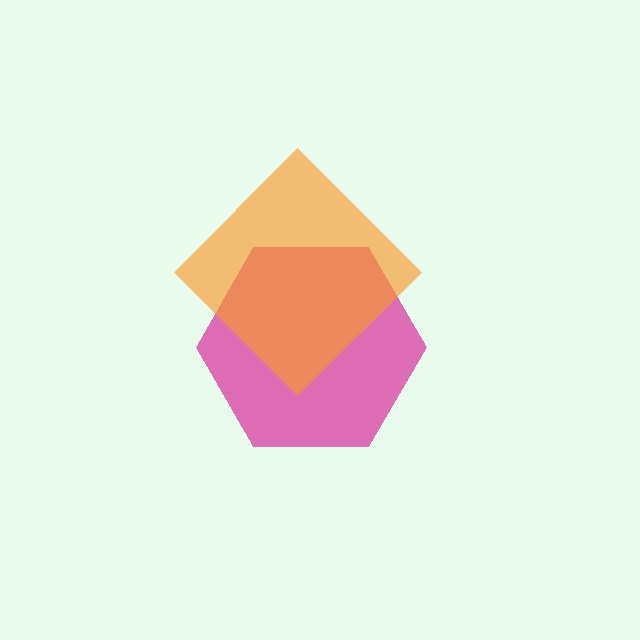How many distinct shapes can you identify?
There are 2 distinct shapes: a magenta hexagon, an orange diamond.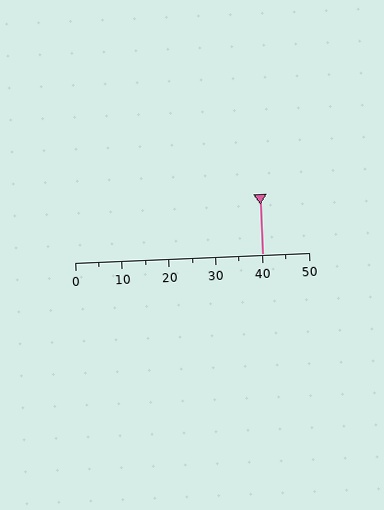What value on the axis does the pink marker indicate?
The marker indicates approximately 40.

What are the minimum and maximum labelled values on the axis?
The axis runs from 0 to 50.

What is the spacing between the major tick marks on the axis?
The major ticks are spaced 10 apart.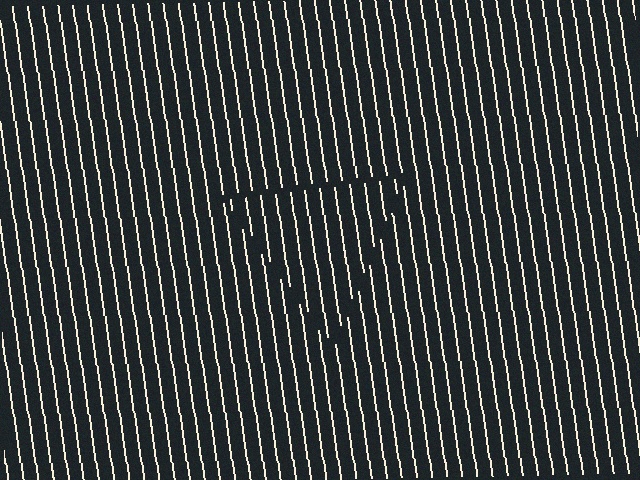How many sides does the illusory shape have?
3 sides — the line-ends trace a triangle.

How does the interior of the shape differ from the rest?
The interior of the shape contains the same grating, shifted by half a period — the contour is defined by the phase discontinuity where line-ends from the inner and outer gratings abut.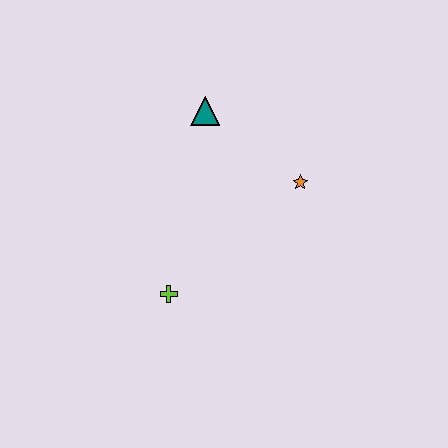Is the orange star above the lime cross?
Yes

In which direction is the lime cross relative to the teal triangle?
The lime cross is below the teal triangle.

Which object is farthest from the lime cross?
The teal triangle is farthest from the lime cross.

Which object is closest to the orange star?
The teal triangle is closest to the orange star.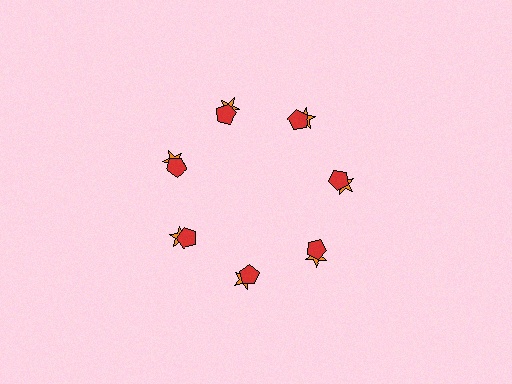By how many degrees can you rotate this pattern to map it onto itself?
The pattern maps onto itself every 51 degrees of rotation.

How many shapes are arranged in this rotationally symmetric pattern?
There are 14 shapes, arranged in 7 groups of 2.